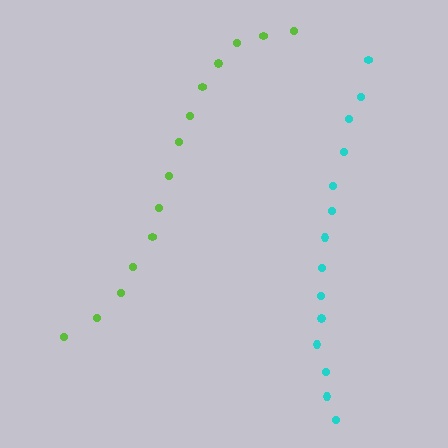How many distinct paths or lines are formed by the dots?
There are 2 distinct paths.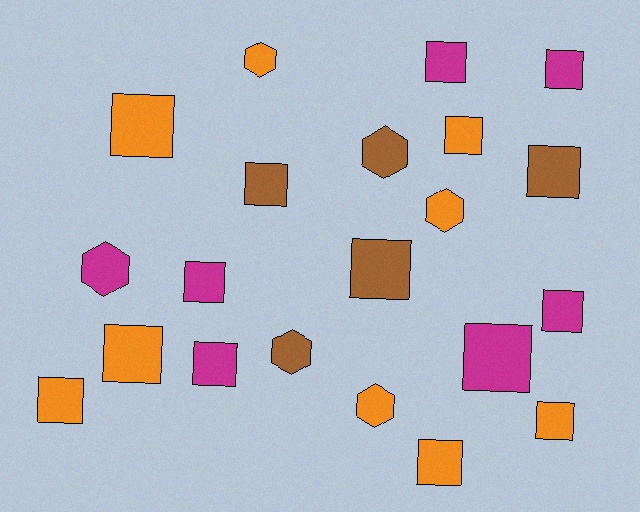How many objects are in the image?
There are 21 objects.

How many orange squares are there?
There are 6 orange squares.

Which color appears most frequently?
Orange, with 9 objects.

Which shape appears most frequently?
Square, with 15 objects.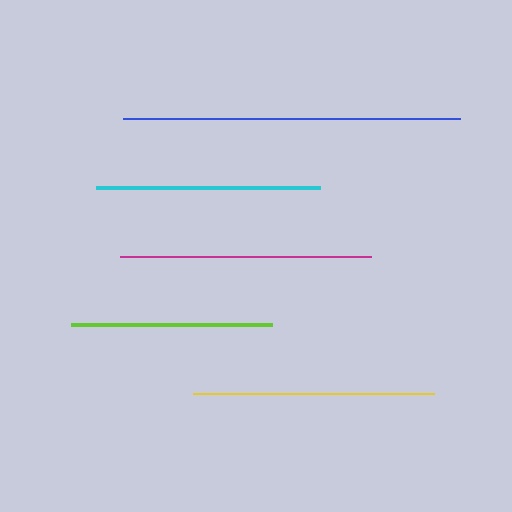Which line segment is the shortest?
The lime line is the shortest at approximately 201 pixels.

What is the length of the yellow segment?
The yellow segment is approximately 241 pixels long.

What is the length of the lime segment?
The lime segment is approximately 201 pixels long.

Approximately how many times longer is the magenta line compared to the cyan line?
The magenta line is approximately 1.1 times the length of the cyan line.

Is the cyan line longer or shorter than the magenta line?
The magenta line is longer than the cyan line.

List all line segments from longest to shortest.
From longest to shortest: blue, magenta, yellow, cyan, lime.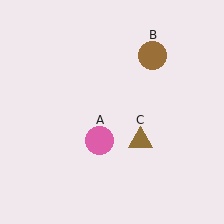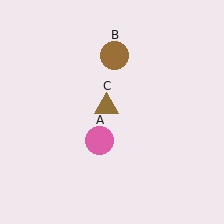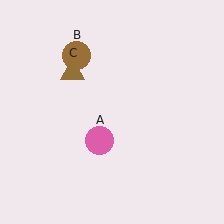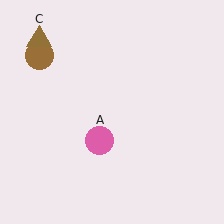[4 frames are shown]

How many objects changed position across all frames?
2 objects changed position: brown circle (object B), brown triangle (object C).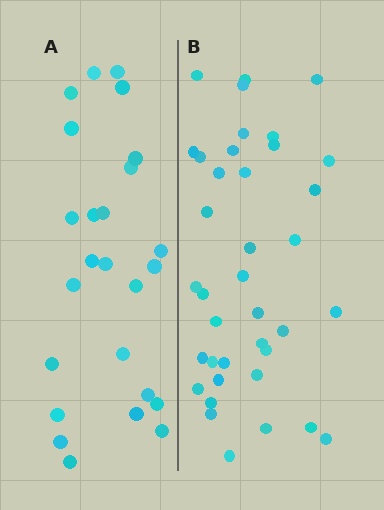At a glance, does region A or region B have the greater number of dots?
Region B (the right region) has more dots.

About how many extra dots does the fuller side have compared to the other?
Region B has approximately 15 more dots than region A.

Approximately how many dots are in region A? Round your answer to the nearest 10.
About 20 dots. (The exact count is 25, which rounds to 20.)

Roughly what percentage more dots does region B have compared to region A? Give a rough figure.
About 50% more.